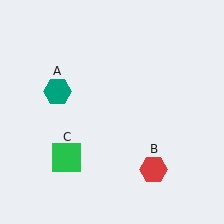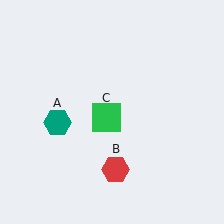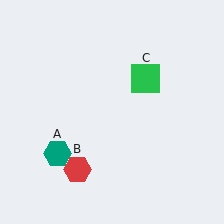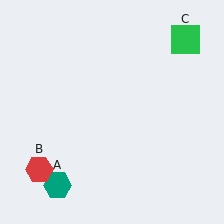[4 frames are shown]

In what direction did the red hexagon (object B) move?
The red hexagon (object B) moved left.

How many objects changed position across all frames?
3 objects changed position: teal hexagon (object A), red hexagon (object B), green square (object C).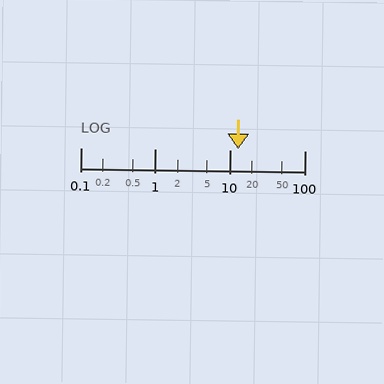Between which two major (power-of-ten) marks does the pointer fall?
The pointer is between 10 and 100.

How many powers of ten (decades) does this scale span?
The scale spans 3 decades, from 0.1 to 100.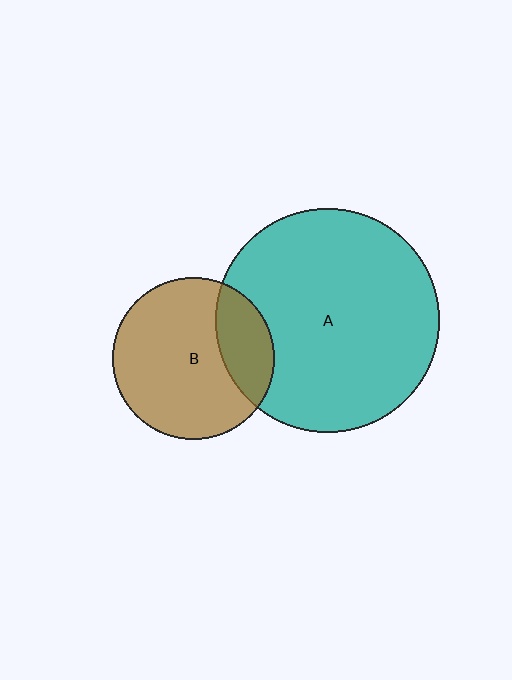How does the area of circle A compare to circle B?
Approximately 1.9 times.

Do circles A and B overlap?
Yes.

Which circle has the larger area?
Circle A (teal).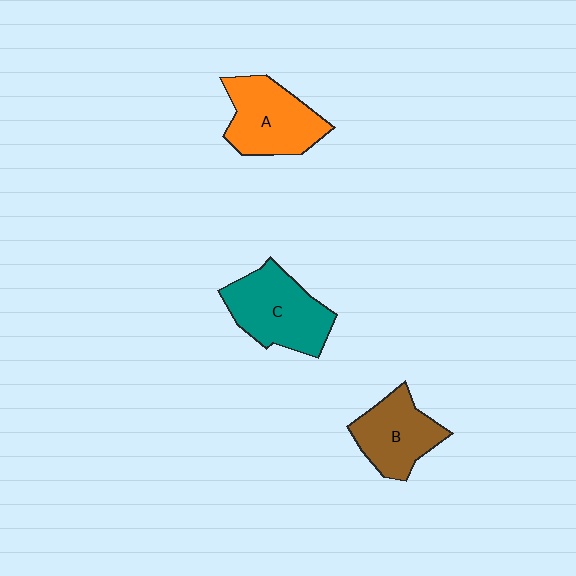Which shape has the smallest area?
Shape B (brown).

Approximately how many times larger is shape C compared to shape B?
Approximately 1.3 times.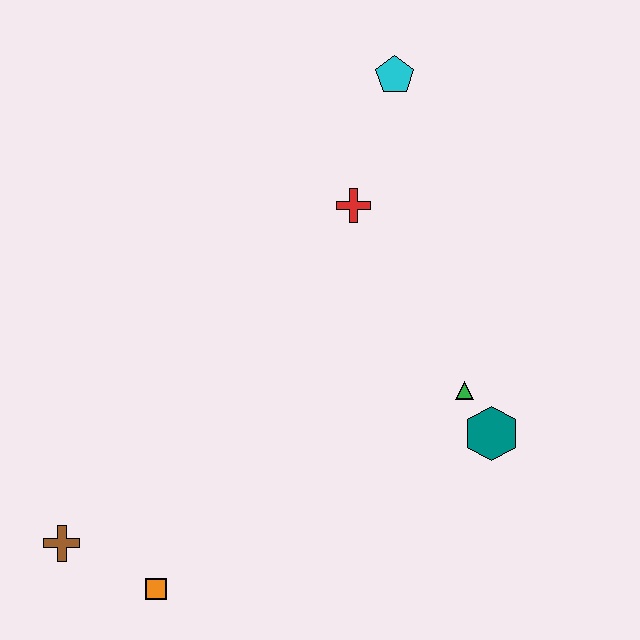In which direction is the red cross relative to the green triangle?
The red cross is above the green triangle.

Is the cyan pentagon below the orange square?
No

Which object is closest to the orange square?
The brown cross is closest to the orange square.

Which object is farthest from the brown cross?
The cyan pentagon is farthest from the brown cross.